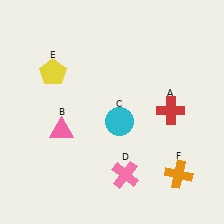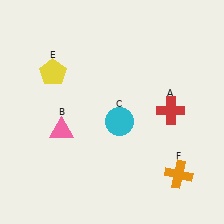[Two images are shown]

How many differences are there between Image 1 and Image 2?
There is 1 difference between the two images.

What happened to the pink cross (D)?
The pink cross (D) was removed in Image 2. It was in the bottom-right area of Image 1.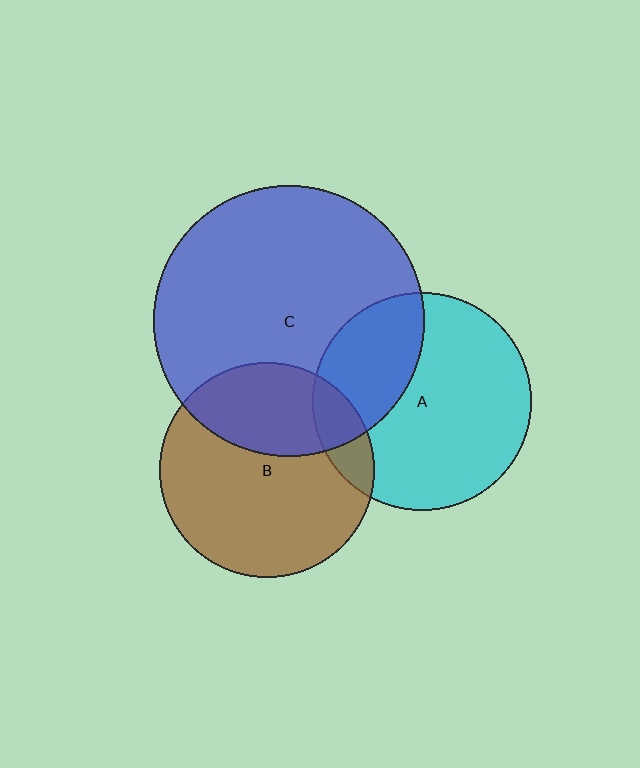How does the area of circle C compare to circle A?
Approximately 1.5 times.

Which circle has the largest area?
Circle C (blue).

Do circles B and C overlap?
Yes.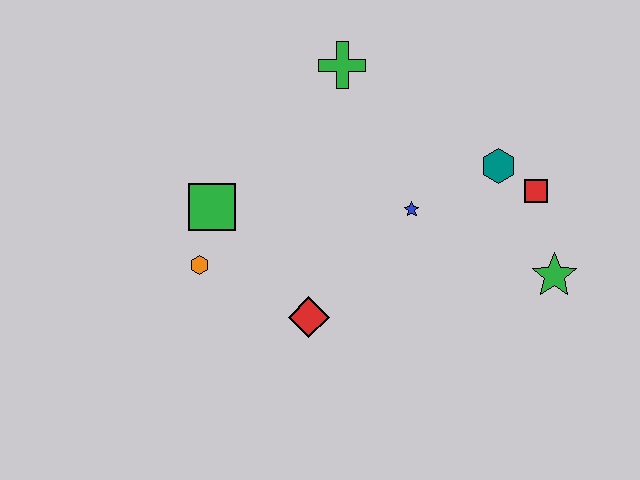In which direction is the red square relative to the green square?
The red square is to the right of the green square.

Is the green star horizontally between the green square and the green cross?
No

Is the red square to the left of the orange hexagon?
No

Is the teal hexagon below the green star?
No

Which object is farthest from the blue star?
The orange hexagon is farthest from the blue star.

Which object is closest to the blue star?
The teal hexagon is closest to the blue star.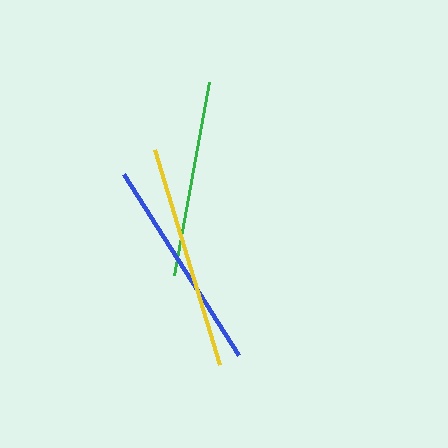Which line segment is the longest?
The yellow line is the longest at approximately 225 pixels.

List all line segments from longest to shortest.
From longest to shortest: yellow, blue, green.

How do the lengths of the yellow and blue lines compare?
The yellow and blue lines are approximately the same length.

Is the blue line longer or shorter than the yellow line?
The yellow line is longer than the blue line.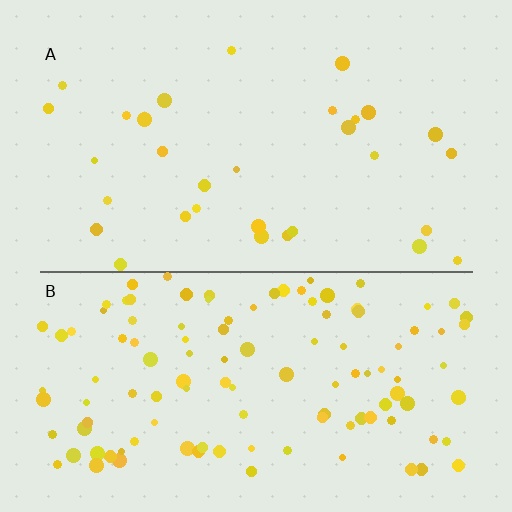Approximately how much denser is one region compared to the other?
Approximately 3.7× — region B over region A.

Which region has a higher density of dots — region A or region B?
B (the bottom).